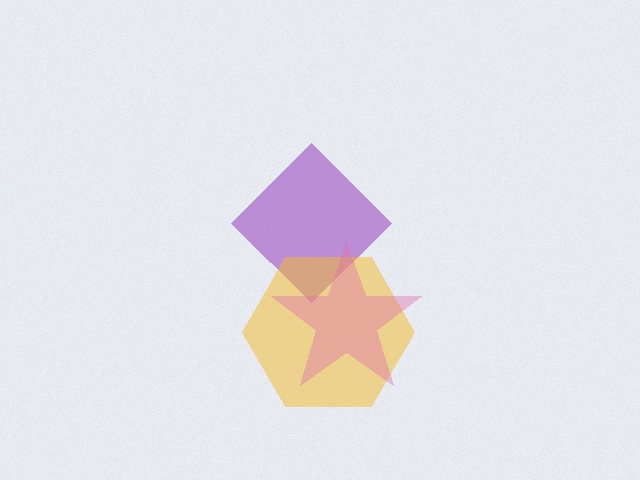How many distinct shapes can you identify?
There are 3 distinct shapes: a purple diamond, a yellow hexagon, a pink star.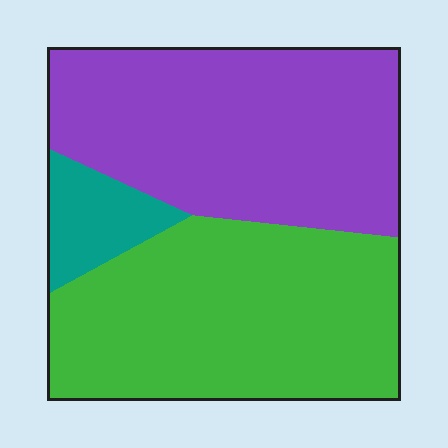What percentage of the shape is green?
Green covers about 45% of the shape.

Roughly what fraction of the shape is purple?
Purple covers roughly 45% of the shape.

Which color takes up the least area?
Teal, at roughly 10%.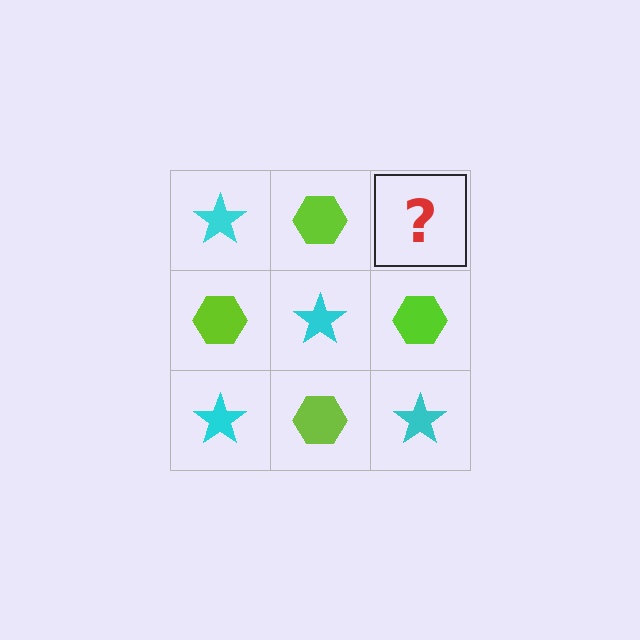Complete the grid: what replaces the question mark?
The question mark should be replaced with a cyan star.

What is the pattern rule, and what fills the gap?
The rule is that it alternates cyan star and lime hexagon in a checkerboard pattern. The gap should be filled with a cyan star.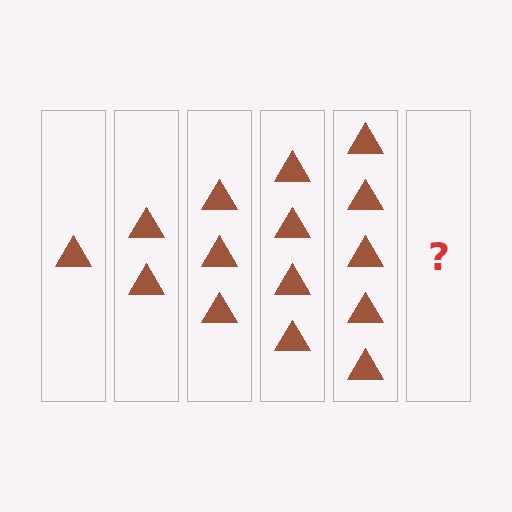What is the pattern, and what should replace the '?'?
The pattern is that each step adds one more triangle. The '?' should be 6 triangles.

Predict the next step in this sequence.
The next step is 6 triangles.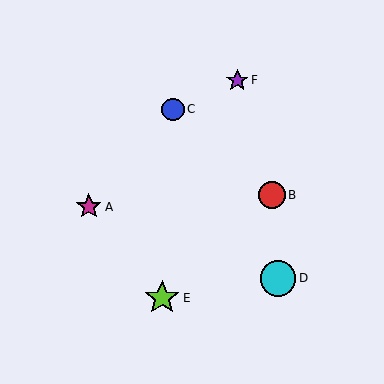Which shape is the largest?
The cyan circle (labeled D) is the largest.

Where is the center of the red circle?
The center of the red circle is at (272, 195).